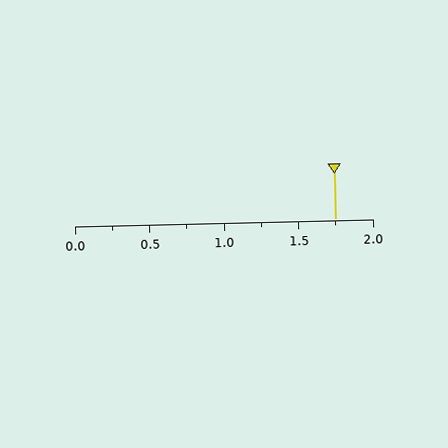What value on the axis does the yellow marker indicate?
The marker indicates approximately 1.75.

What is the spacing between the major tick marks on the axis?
The major ticks are spaced 0.5 apart.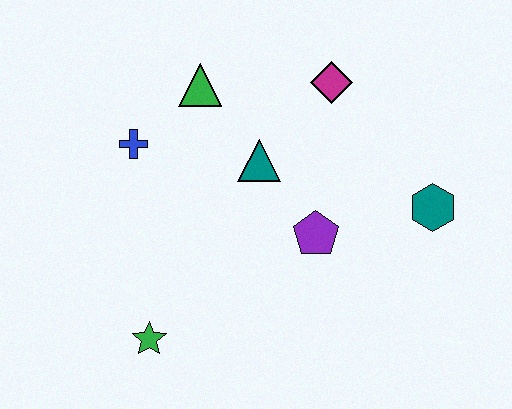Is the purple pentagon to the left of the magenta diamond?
Yes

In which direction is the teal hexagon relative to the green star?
The teal hexagon is to the right of the green star.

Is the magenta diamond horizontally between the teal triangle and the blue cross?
No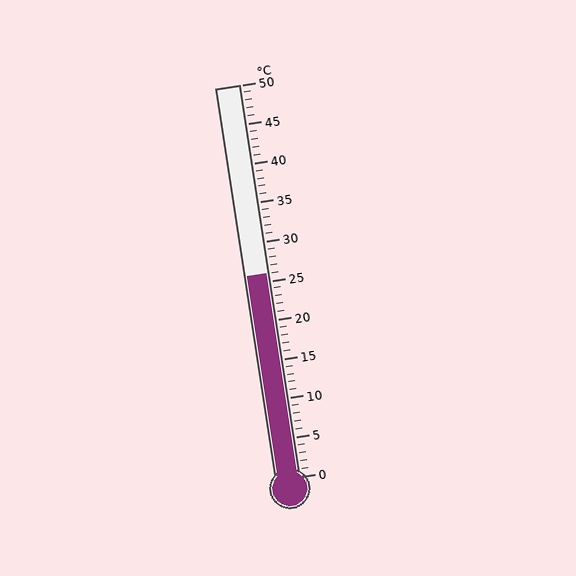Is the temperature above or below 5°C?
The temperature is above 5°C.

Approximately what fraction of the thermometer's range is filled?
The thermometer is filled to approximately 50% of its range.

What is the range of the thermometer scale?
The thermometer scale ranges from 0°C to 50°C.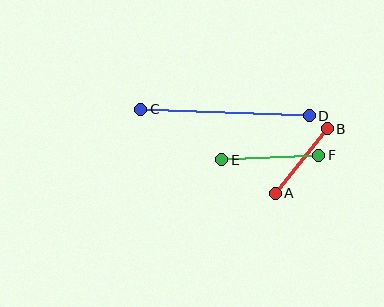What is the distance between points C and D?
The distance is approximately 169 pixels.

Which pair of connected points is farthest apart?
Points C and D are farthest apart.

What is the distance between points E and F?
The distance is approximately 97 pixels.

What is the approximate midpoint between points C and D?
The midpoint is at approximately (225, 112) pixels.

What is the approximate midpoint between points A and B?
The midpoint is at approximately (301, 161) pixels.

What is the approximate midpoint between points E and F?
The midpoint is at approximately (270, 158) pixels.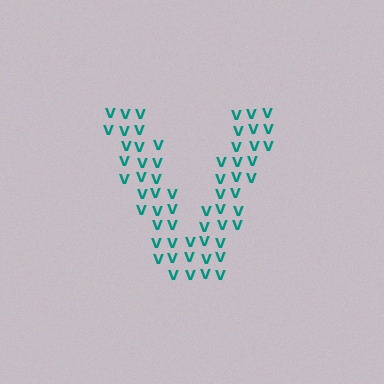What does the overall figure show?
The overall figure shows the letter V.